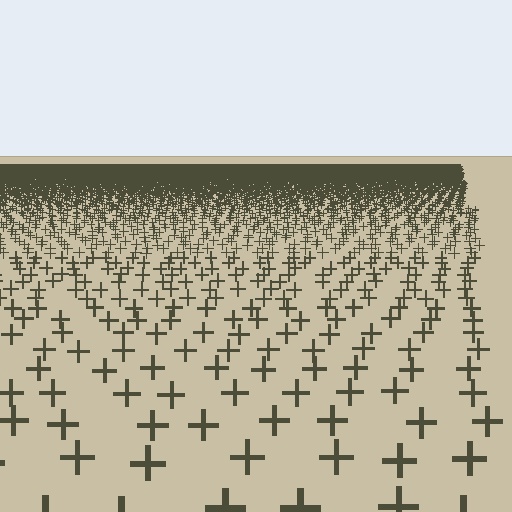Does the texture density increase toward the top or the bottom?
Density increases toward the top.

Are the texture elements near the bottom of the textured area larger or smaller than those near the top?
Larger. Near the bottom, elements are closer to the viewer and appear at a bigger on-screen size.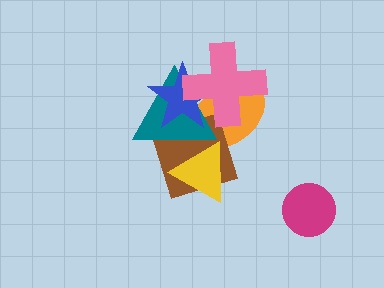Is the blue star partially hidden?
Yes, it is partially covered by another shape.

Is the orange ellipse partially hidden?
Yes, it is partially covered by another shape.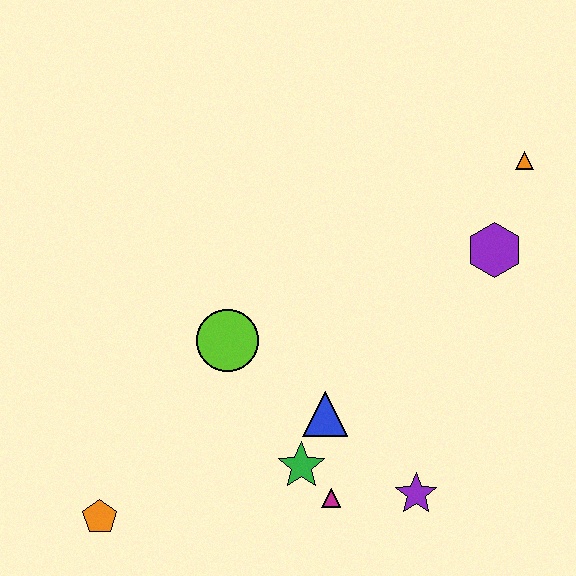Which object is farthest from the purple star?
The orange triangle is farthest from the purple star.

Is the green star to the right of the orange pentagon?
Yes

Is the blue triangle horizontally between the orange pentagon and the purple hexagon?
Yes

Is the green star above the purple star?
Yes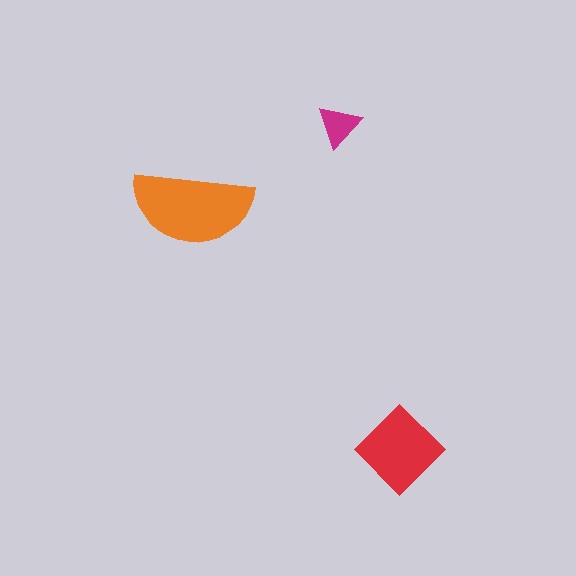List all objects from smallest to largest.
The magenta triangle, the red diamond, the orange semicircle.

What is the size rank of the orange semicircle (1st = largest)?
1st.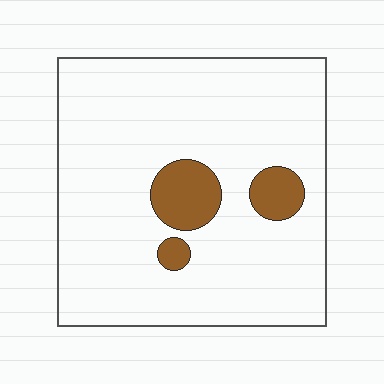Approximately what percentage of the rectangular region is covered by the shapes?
Approximately 10%.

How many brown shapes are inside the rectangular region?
3.